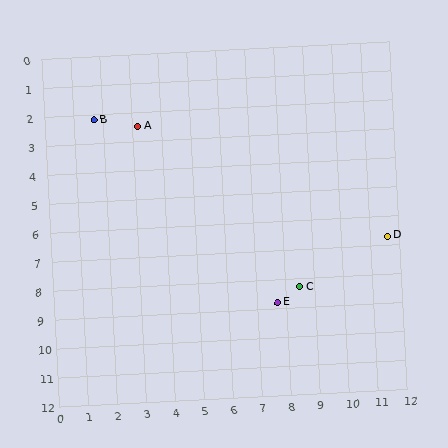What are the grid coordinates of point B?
Point B is at approximately (1.7, 2.2).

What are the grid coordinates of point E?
Point E is at approximately (7.7, 8.8).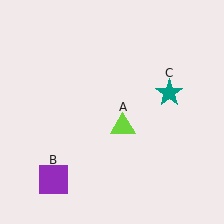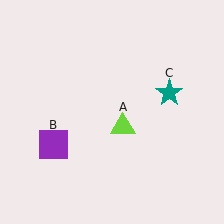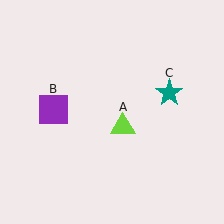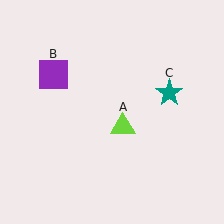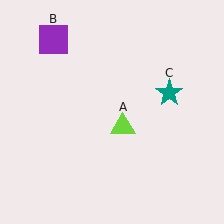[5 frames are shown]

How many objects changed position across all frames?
1 object changed position: purple square (object B).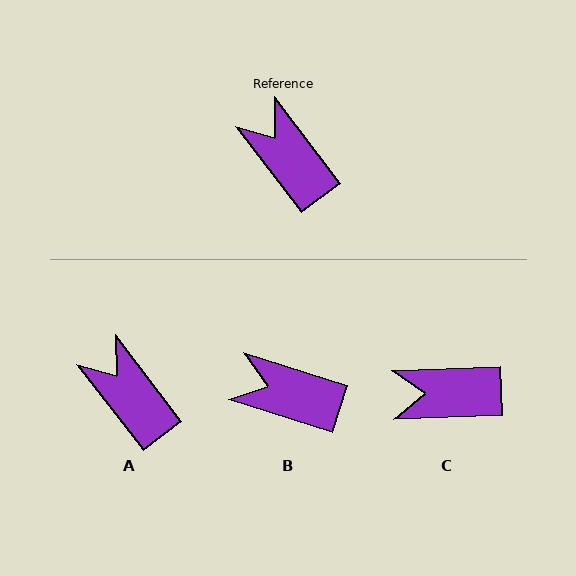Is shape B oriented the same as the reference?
No, it is off by about 35 degrees.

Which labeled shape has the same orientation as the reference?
A.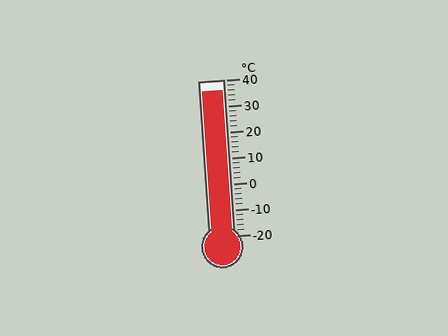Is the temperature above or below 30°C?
The temperature is above 30°C.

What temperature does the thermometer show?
The thermometer shows approximately 36°C.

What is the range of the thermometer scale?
The thermometer scale ranges from -20°C to 40°C.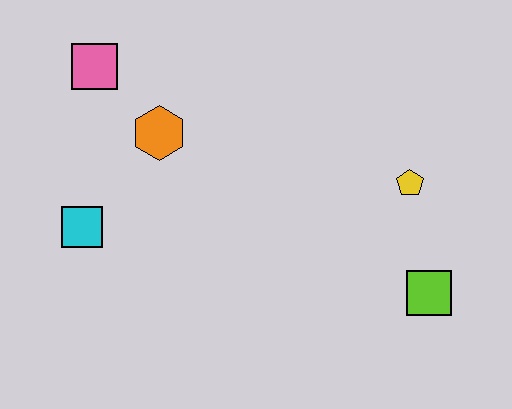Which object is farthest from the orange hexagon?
The lime square is farthest from the orange hexagon.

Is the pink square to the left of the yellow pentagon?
Yes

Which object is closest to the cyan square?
The orange hexagon is closest to the cyan square.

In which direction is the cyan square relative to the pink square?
The cyan square is below the pink square.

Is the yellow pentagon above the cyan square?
Yes